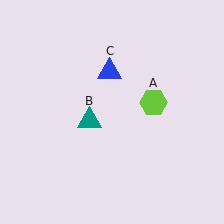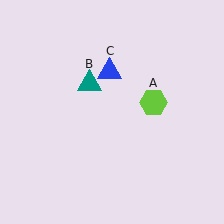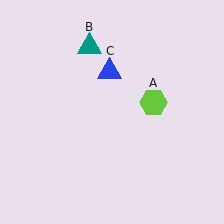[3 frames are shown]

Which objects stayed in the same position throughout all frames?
Lime hexagon (object A) and blue triangle (object C) remained stationary.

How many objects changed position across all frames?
1 object changed position: teal triangle (object B).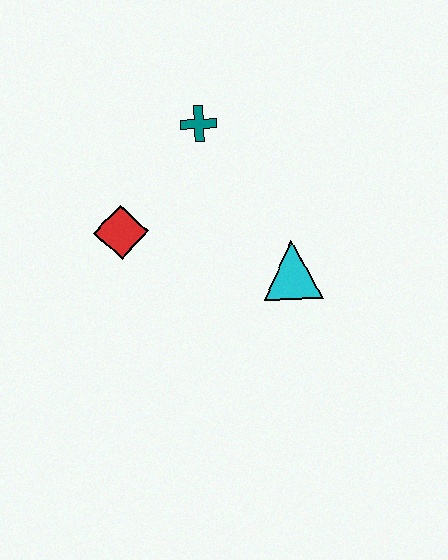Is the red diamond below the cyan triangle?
No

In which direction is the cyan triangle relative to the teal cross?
The cyan triangle is below the teal cross.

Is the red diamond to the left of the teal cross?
Yes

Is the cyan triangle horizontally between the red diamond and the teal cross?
No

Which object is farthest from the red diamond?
The cyan triangle is farthest from the red diamond.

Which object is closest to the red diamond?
The teal cross is closest to the red diamond.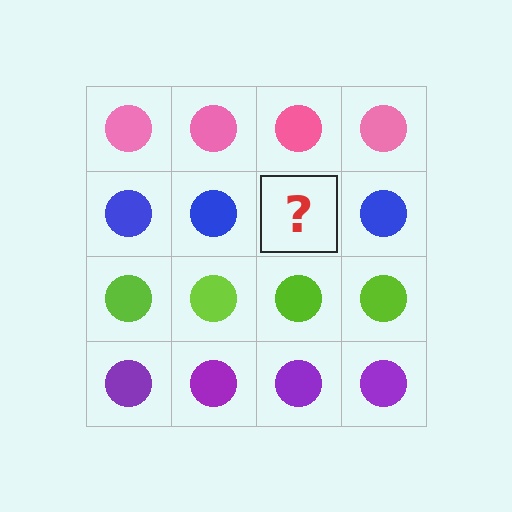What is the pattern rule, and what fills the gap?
The rule is that each row has a consistent color. The gap should be filled with a blue circle.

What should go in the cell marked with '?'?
The missing cell should contain a blue circle.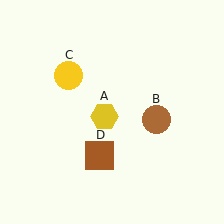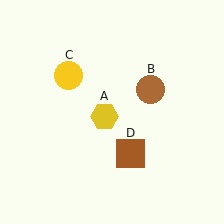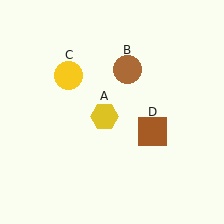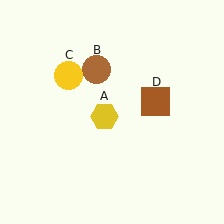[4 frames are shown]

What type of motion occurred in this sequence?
The brown circle (object B), brown square (object D) rotated counterclockwise around the center of the scene.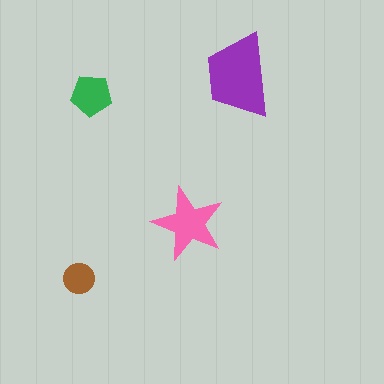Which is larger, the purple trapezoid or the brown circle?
The purple trapezoid.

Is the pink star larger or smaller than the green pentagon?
Larger.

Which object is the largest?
The purple trapezoid.